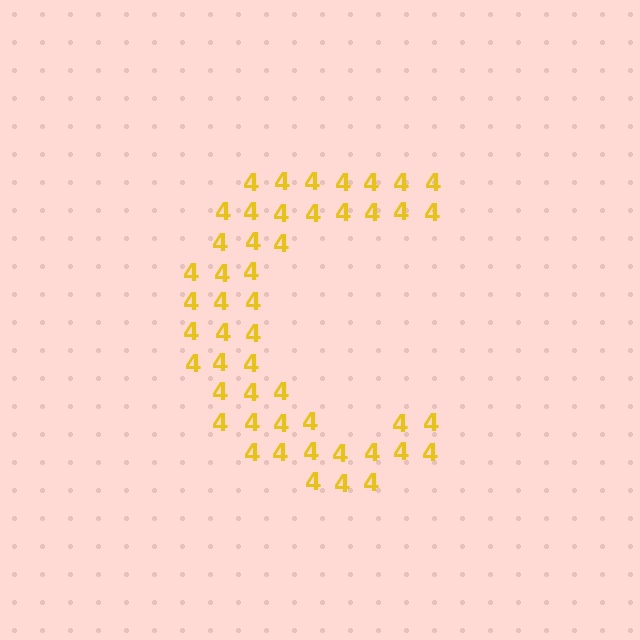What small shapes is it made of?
It is made of small digit 4's.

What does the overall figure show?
The overall figure shows the letter C.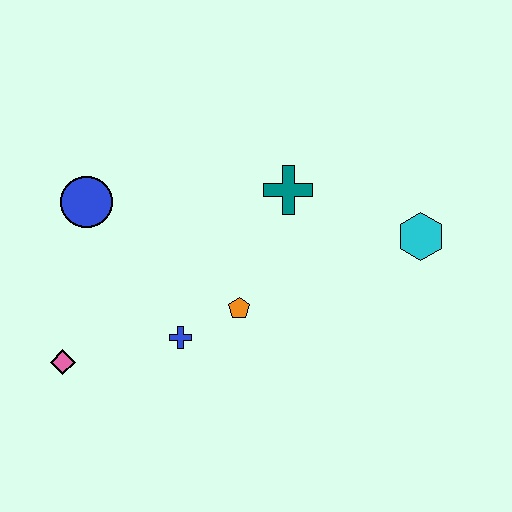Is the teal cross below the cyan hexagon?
No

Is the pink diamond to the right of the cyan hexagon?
No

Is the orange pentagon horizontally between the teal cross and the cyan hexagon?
No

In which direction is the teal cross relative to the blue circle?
The teal cross is to the right of the blue circle.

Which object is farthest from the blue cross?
The cyan hexagon is farthest from the blue cross.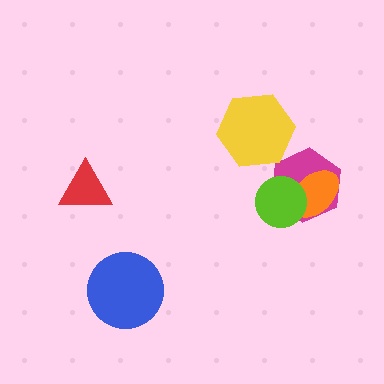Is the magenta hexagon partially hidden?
Yes, it is partially covered by another shape.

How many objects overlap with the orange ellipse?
2 objects overlap with the orange ellipse.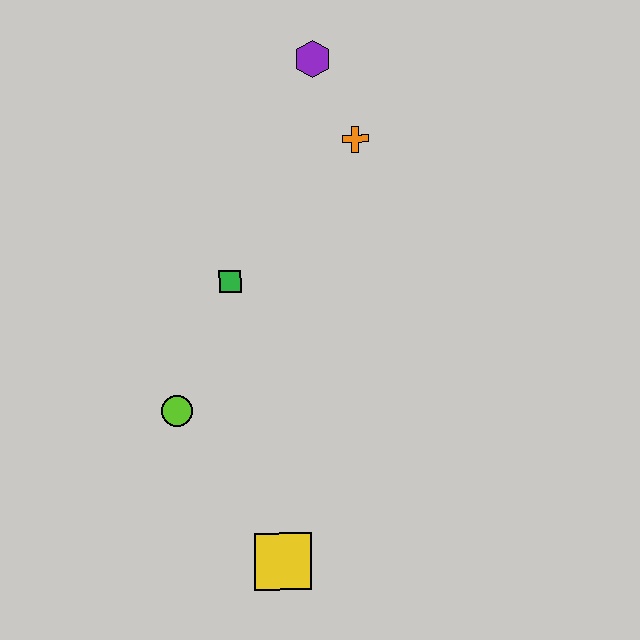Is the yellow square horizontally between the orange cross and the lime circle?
Yes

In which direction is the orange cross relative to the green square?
The orange cross is above the green square.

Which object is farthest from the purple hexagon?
The yellow square is farthest from the purple hexagon.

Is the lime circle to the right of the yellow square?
No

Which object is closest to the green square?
The lime circle is closest to the green square.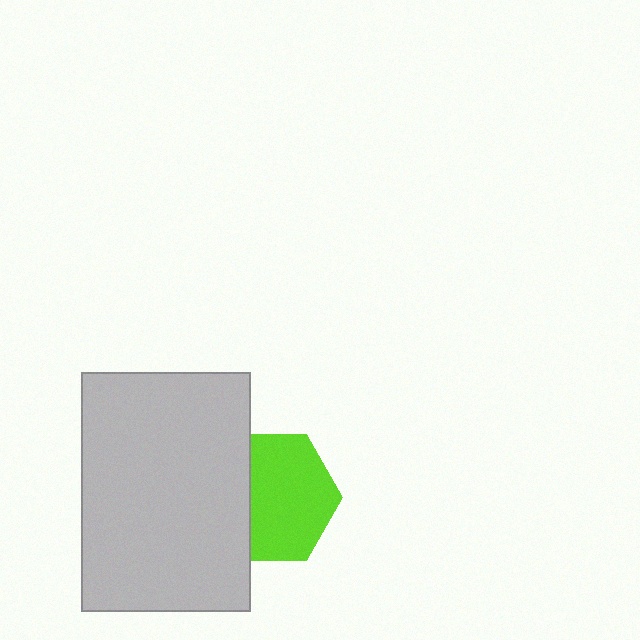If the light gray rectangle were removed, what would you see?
You would see the complete lime hexagon.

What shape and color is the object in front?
The object in front is a light gray rectangle.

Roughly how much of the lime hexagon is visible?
Most of it is visible (roughly 67%).